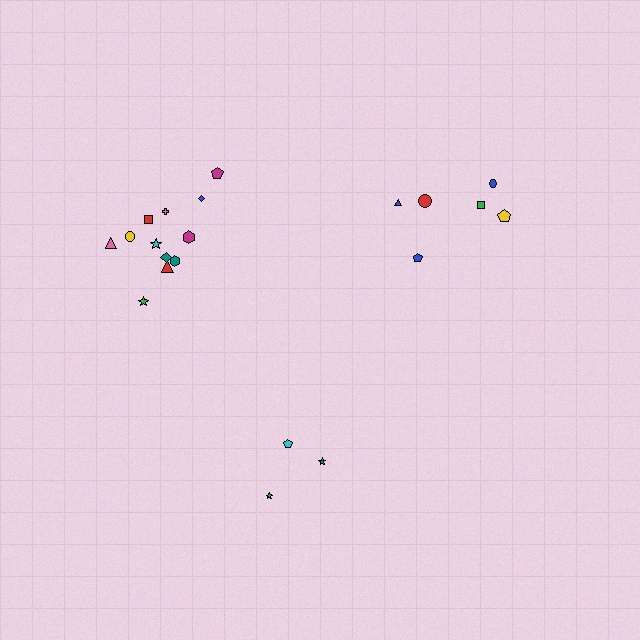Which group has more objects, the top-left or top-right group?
The top-left group.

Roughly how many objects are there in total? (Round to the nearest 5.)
Roughly 20 objects in total.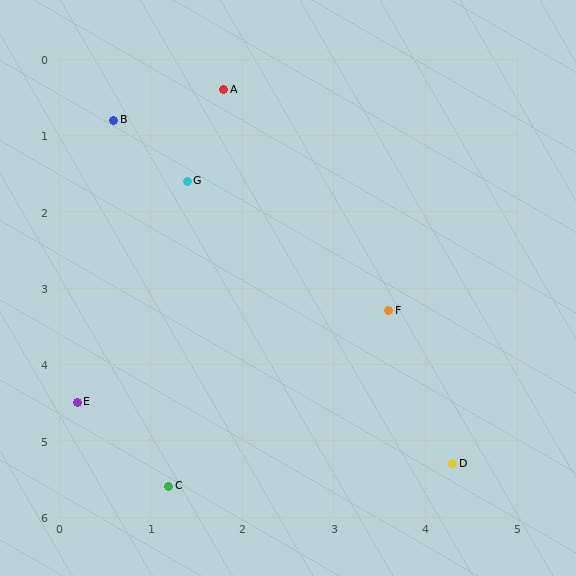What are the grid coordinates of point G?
Point G is at approximately (1.4, 1.6).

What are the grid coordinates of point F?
Point F is at approximately (3.6, 3.3).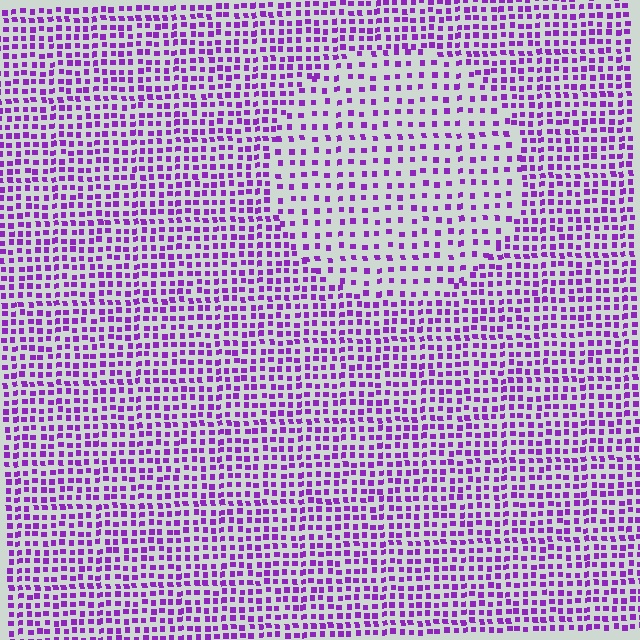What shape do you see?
I see a circle.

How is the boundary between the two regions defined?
The boundary is defined by a change in element density (approximately 1.8x ratio). All elements are the same color, size, and shape.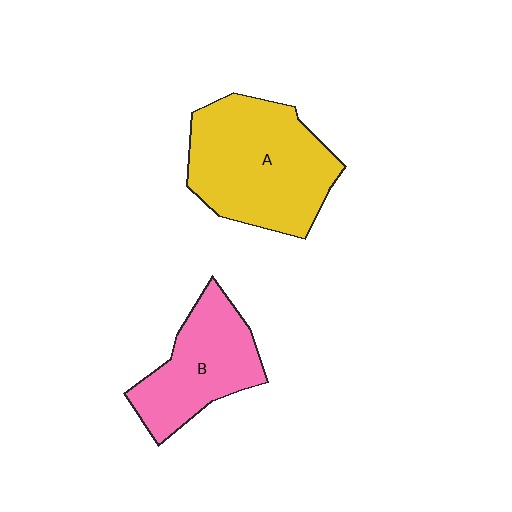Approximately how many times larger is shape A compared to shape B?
Approximately 1.5 times.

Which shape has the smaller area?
Shape B (pink).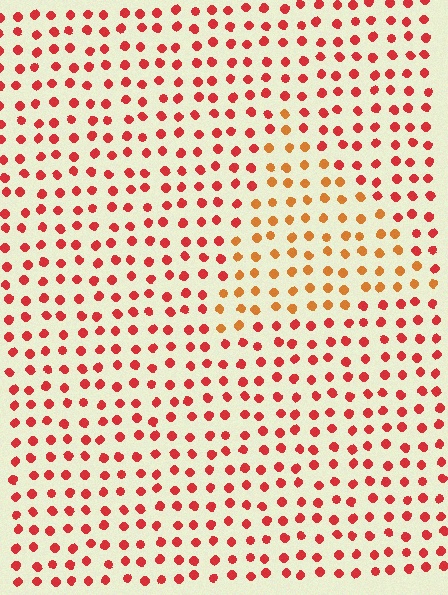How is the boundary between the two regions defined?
The boundary is defined purely by a slight shift in hue (about 31 degrees). Spacing, size, and orientation are identical on both sides.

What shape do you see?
I see a triangle.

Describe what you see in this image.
The image is filled with small red elements in a uniform arrangement. A triangle-shaped region is visible where the elements are tinted to a slightly different hue, forming a subtle color boundary.